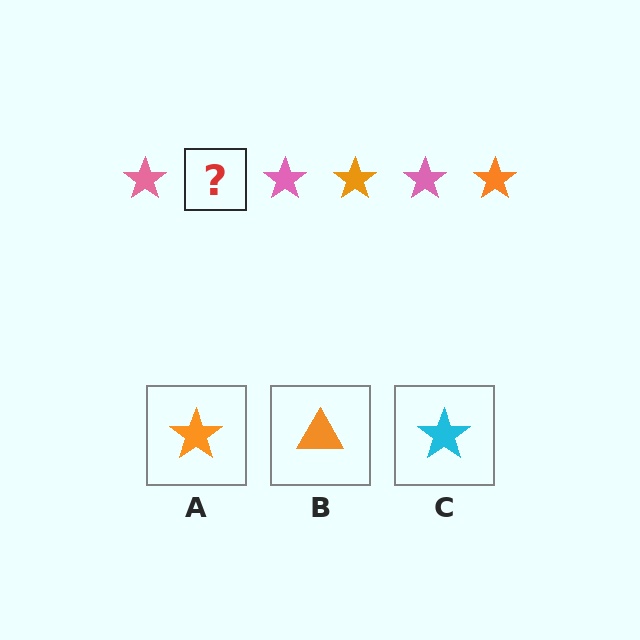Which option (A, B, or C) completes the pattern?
A.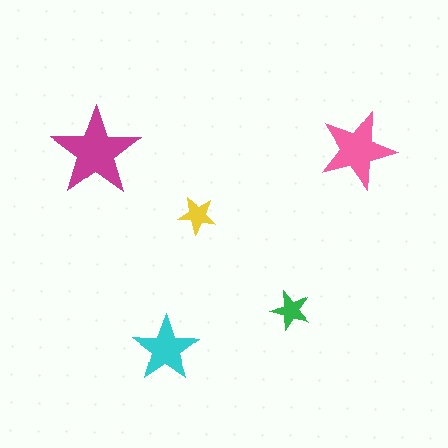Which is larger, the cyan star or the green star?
The cyan one.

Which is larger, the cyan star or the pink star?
The pink one.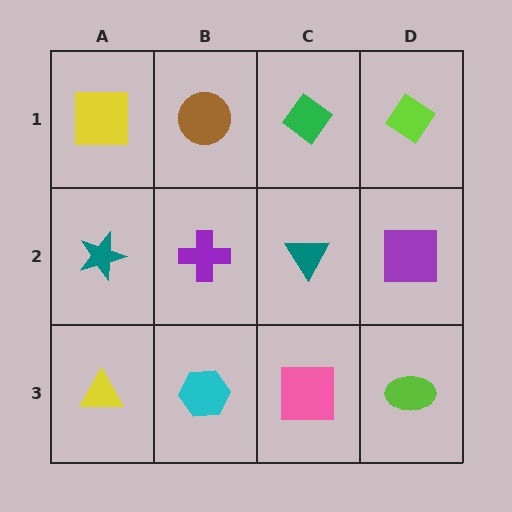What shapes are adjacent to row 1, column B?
A purple cross (row 2, column B), a yellow square (row 1, column A), a green diamond (row 1, column C).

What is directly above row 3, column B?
A purple cross.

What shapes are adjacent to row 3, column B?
A purple cross (row 2, column B), a yellow triangle (row 3, column A), a pink square (row 3, column C).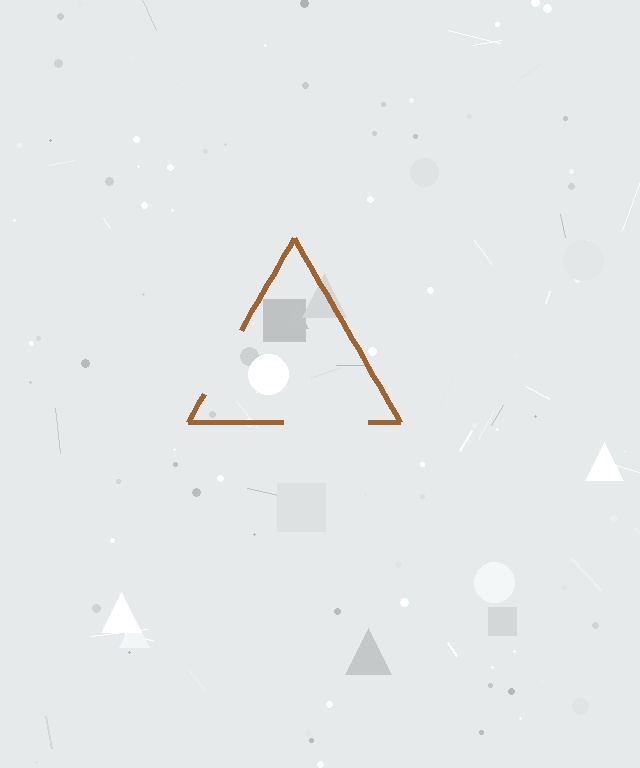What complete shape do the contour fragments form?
The contour fragments form a triangle.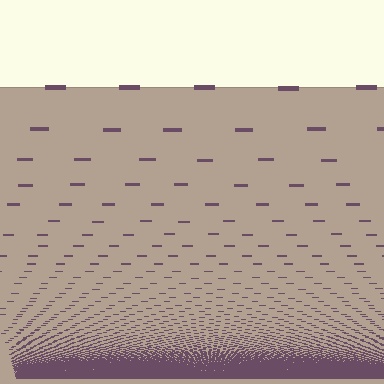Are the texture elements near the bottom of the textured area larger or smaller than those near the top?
Smaller. The gradient is inverted — elements near the bottom are smaller and denser.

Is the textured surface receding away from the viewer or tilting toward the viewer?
The surface appears to tilt toward the viewer. Texture elements get larger and sparser toward the top.